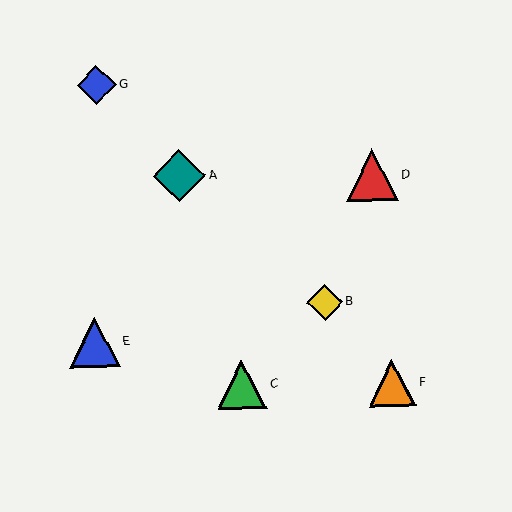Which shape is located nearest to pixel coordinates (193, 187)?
The teal diamond (labeled A) at (179, 176) is nearest to that location.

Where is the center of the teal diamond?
The center of the teal diamond is at (179, 176).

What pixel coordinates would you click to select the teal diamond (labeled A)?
Click at (179, 176) to select the teal diamond A.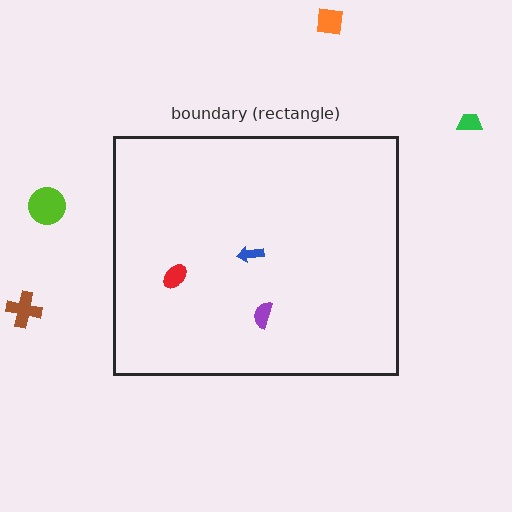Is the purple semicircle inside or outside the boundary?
Inside.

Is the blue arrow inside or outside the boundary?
Inside.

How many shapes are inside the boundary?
3 inside, 4 outside.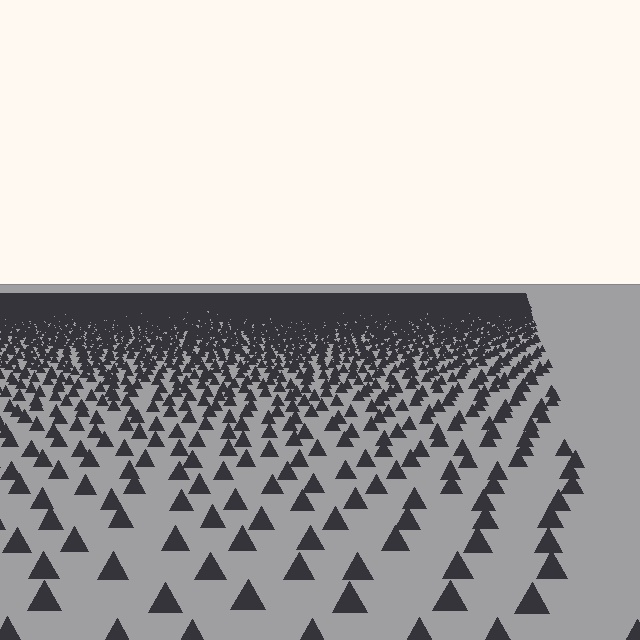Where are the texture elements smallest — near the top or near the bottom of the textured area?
Near the top.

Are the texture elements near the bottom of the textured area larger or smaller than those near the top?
Larger. Near the bottom, elements are closer to the viewer and appear at a bigger on-screen size.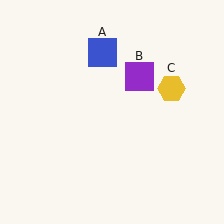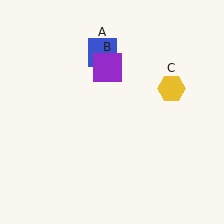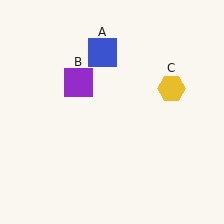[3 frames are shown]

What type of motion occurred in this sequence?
The purple square (object B) rotated counterclockwise around the center of the scene.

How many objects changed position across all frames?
1 object changed position: purple square (object B).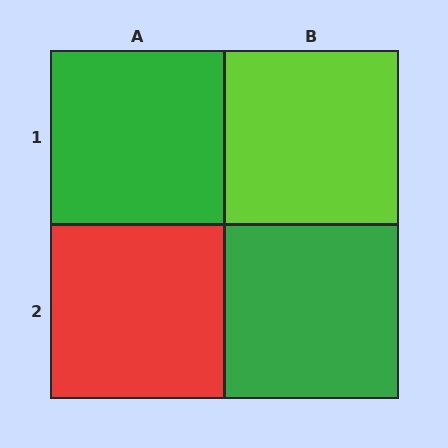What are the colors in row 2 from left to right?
Red, green.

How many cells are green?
2 cells are green.